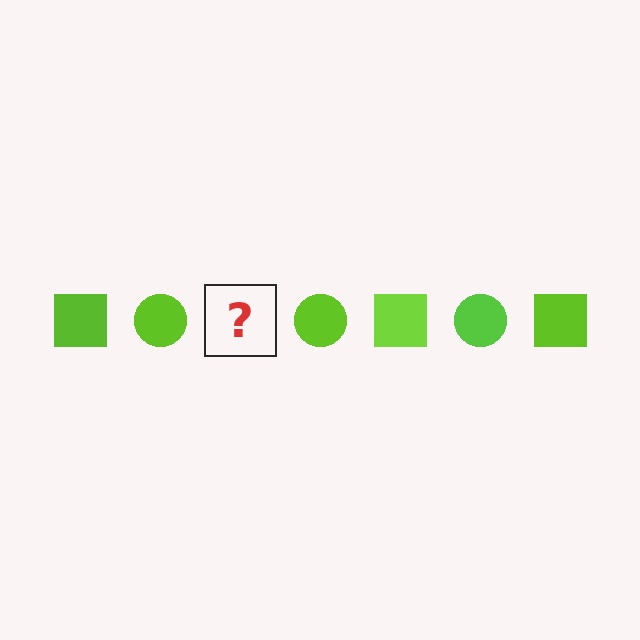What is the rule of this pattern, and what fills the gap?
The rule is that the pattern cycles through square, circle shapes in lime. The gap should be filled with a lime square.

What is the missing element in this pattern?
The missing element is a lime square.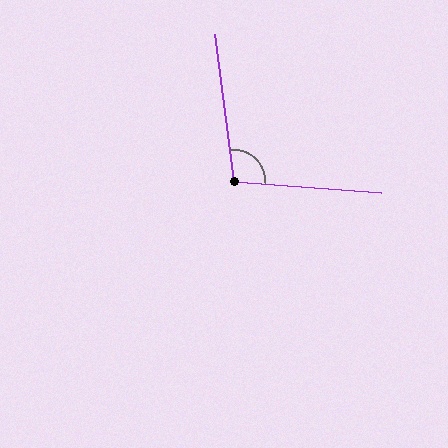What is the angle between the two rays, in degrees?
Approximately 102 degrees.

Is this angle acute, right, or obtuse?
It is obtuse.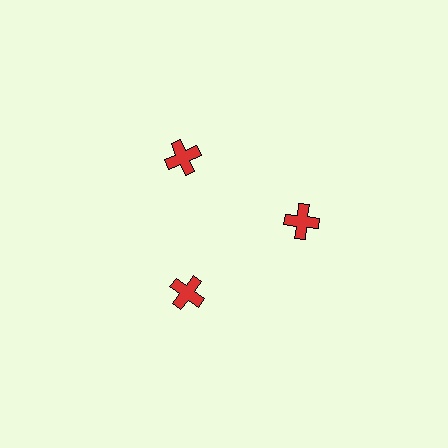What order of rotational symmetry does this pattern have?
This pattern has 3-fold rotational symmetry.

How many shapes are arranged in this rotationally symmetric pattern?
There are 3 shapes, arranged in 3 groups of 1.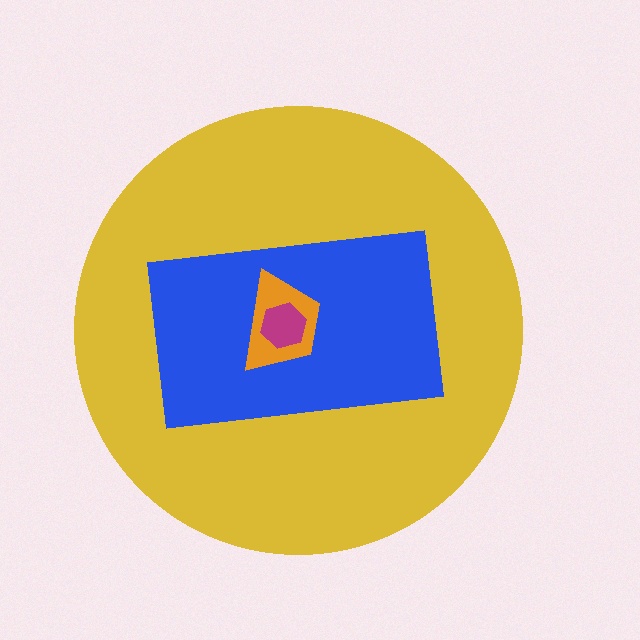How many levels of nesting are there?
4.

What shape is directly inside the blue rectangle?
The orange trapezoid.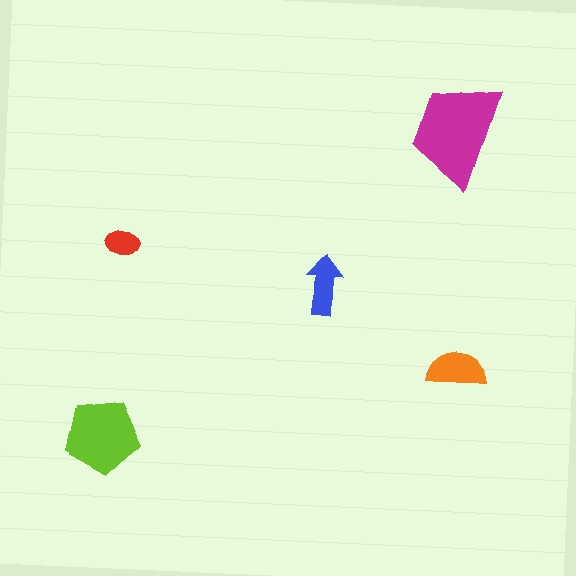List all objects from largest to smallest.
The magenta trapezoid, the lime pentagon, the orange semicircle, the blue arrow, the red ellipse.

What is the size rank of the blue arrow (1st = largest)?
4th.